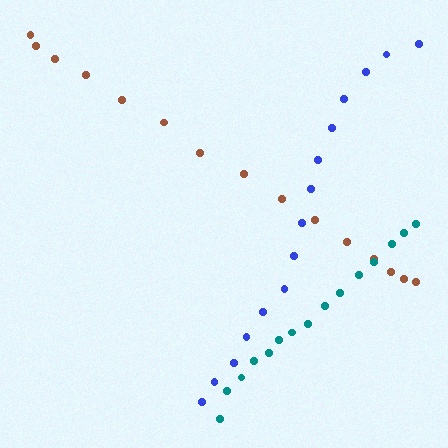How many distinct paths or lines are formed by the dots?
There are 3 distinct paths.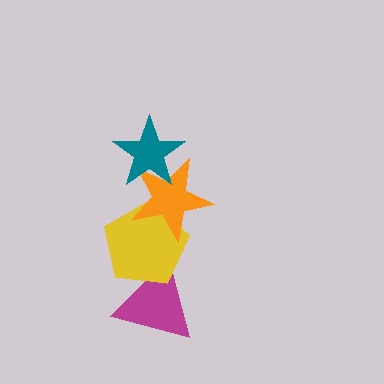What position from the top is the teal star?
The teal star is 1st from the top.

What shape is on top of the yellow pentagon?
The orange star is on top of the yellow pentagon.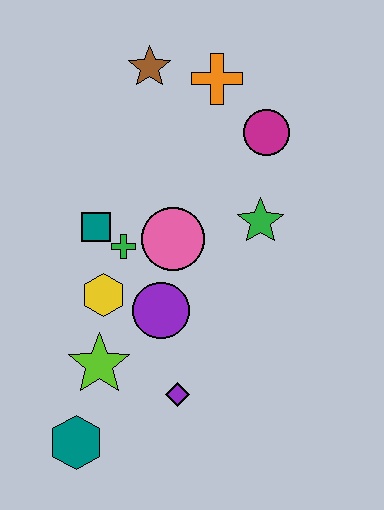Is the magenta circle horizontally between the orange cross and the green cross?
No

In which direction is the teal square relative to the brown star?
The teal square is below the brown star.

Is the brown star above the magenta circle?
Yes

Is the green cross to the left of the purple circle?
Yes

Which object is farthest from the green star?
The teal hexagon is farthest from the green star.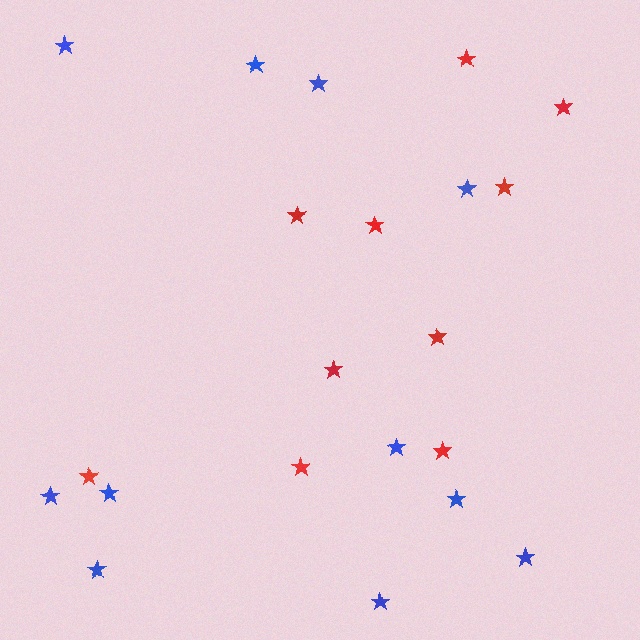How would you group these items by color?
There are 2 groups: one group of red stars (10) and one group of blue stars (11).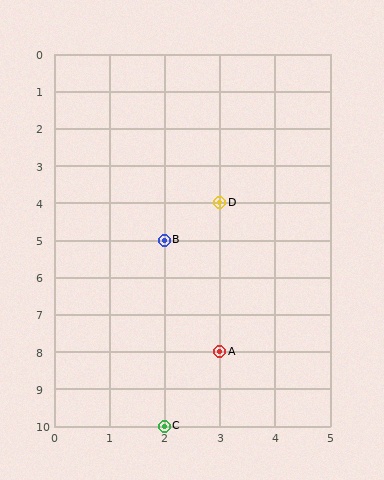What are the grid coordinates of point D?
Point D is at grid coordinates (3, 4).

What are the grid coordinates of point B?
Point B is at grid coordinates (2, 5).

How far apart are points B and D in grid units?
Points B and D are 1 column and 1 row apart (about 1.4 grid units diagonally).